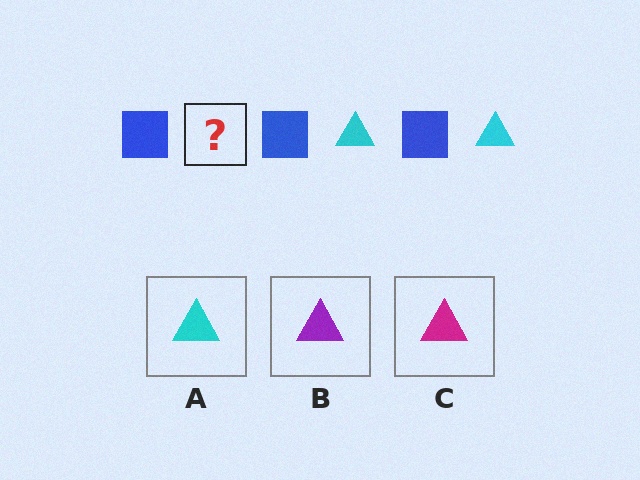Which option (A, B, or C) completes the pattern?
A.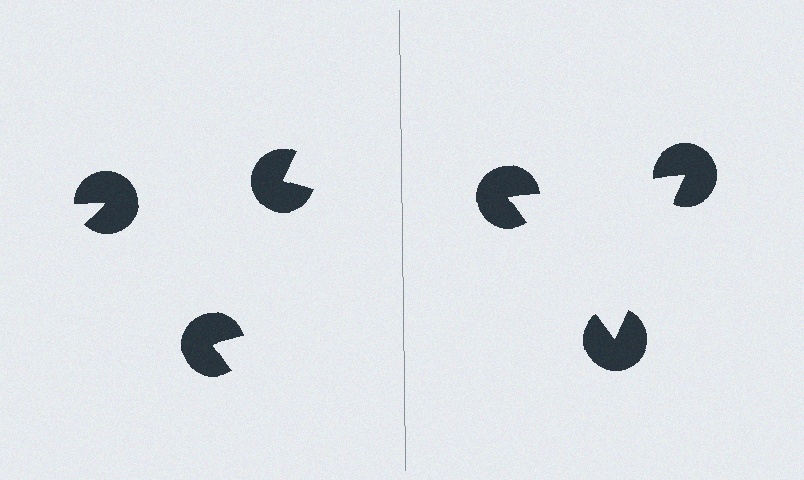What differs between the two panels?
The pac-man discs are positioned identically on both sides; only the wedge orientations differ. On the right they align to a triangle; on the left they are misaligned.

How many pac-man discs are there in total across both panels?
6 — 3 on each side.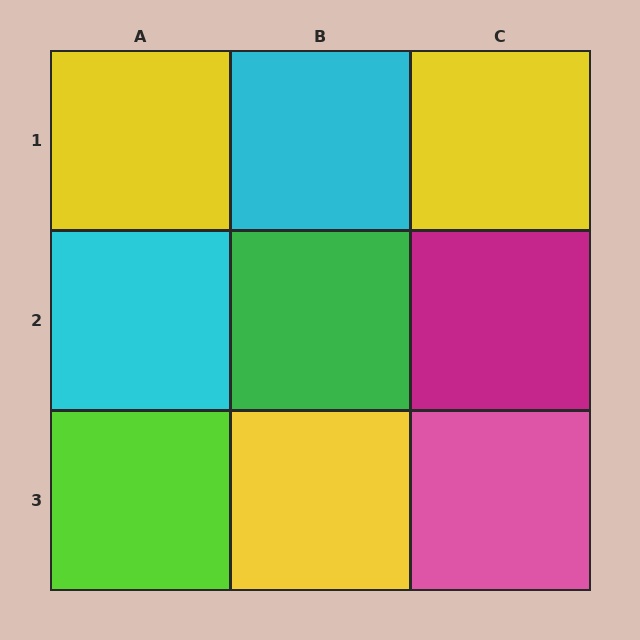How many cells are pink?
1 cell is pink.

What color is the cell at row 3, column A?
Lime.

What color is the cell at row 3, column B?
Yellow.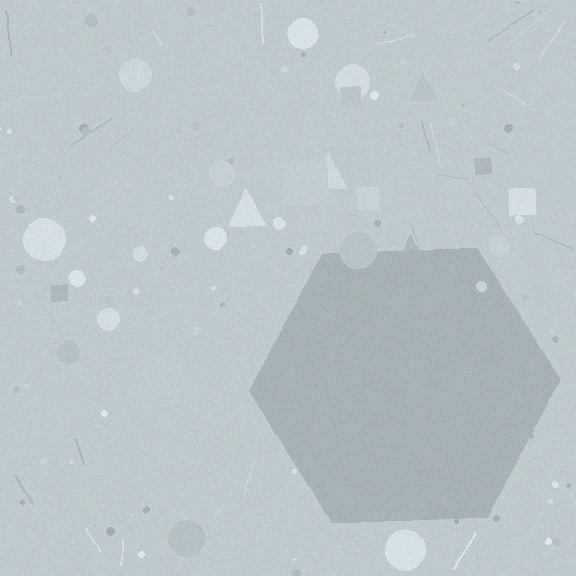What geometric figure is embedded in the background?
A hexagon is embedded in the background.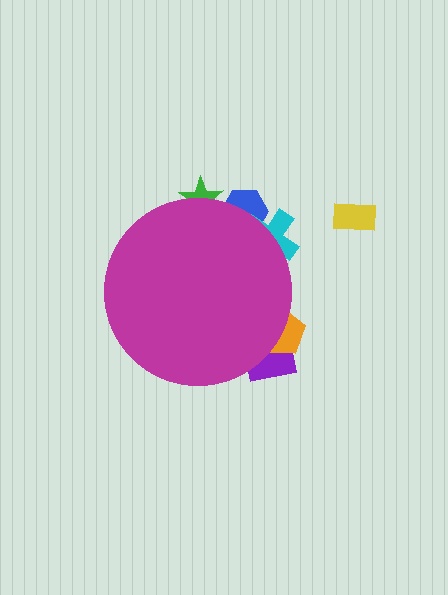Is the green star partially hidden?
Yes, the green star is partially hidden behind the magenta circle.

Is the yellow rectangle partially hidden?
No, the yellow rectangle is fully visible.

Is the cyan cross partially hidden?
Yes, the cyan cross is partially hidden behind the magenta circle.